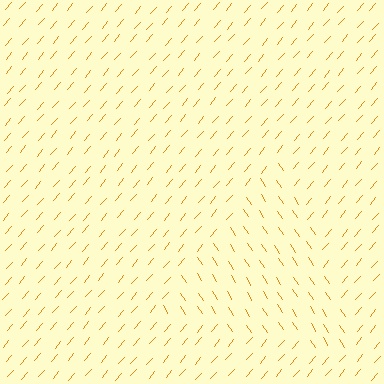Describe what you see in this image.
The image is filled with small orange line segments. A triangle region in the image has lines oriented differently from the surrounding lines, creating a visible texture boundary.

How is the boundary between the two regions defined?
The boundary is defined purely by a change in line orientation (approximately 73 degrees difference). All lines are the same color and thickness.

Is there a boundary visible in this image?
Yes, there is a texture boundary formed by a change in line orientation.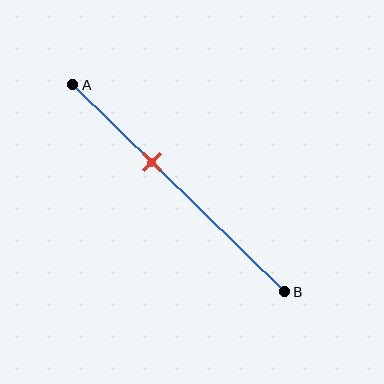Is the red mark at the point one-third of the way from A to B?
No, the mark is at about 35% from A, not at the 33% one-third point.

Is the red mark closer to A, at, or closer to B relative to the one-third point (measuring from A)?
The red mark is closer to point B than the one-third point of segment AB.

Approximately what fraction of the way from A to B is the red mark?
The red mark is approximately 35% of the way from A to B.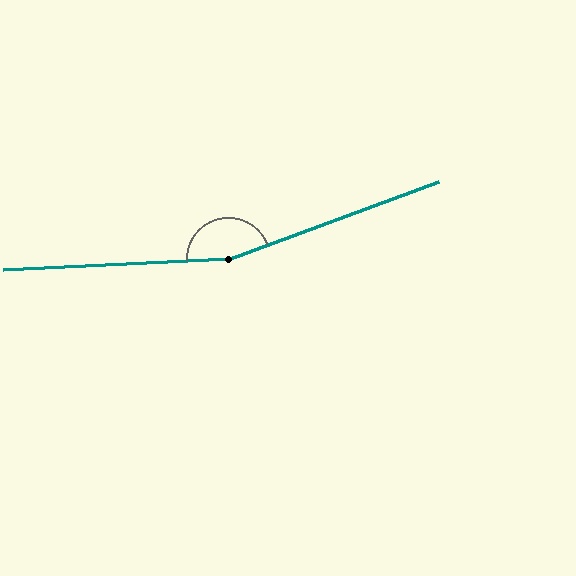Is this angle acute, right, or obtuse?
It is obtuse.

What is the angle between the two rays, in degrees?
Approximately 163 degrees.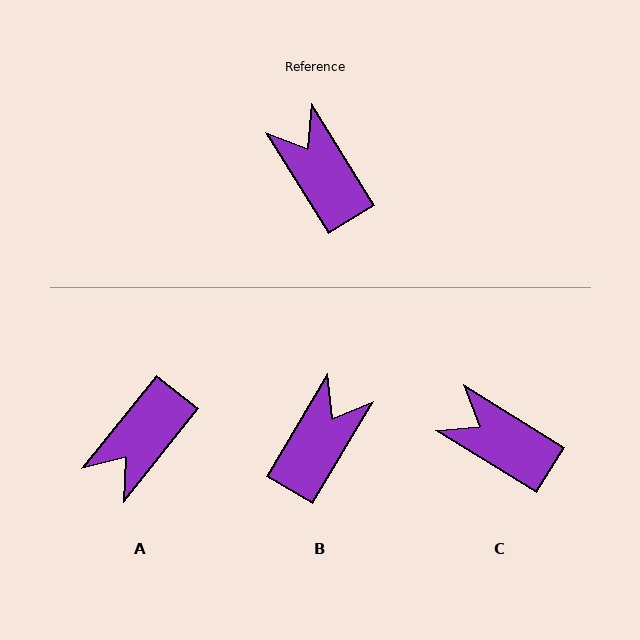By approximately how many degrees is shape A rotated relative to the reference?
Approximately 110 degrees counter-clockwise.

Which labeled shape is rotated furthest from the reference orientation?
A, about 110 degrees away.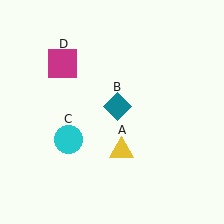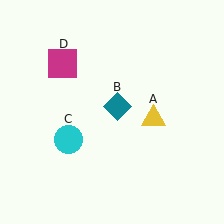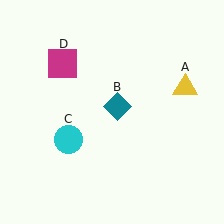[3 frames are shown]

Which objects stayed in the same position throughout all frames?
Teal diamond (object B) and cyan circle (object C) and magenta square (object D) remained stationary.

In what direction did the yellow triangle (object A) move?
The yellow triangle (object A) moved up and to the right.